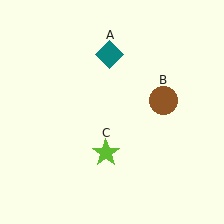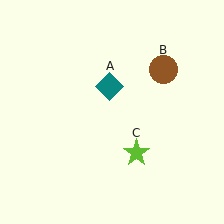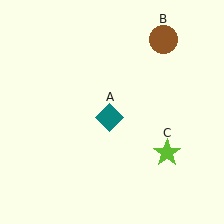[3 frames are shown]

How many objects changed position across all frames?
3 objects changed position: teal diamond (object A), brown circle (object B), lime star (object C).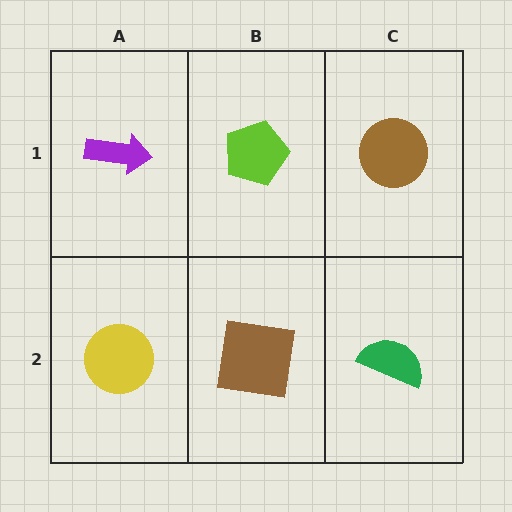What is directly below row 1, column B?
A brown square.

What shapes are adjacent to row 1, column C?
A green semicircle (row 2, column C), a lime pentagon (row 1, column B).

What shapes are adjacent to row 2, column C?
A brown circle (row 1, column C), a brown square (row 2, column B).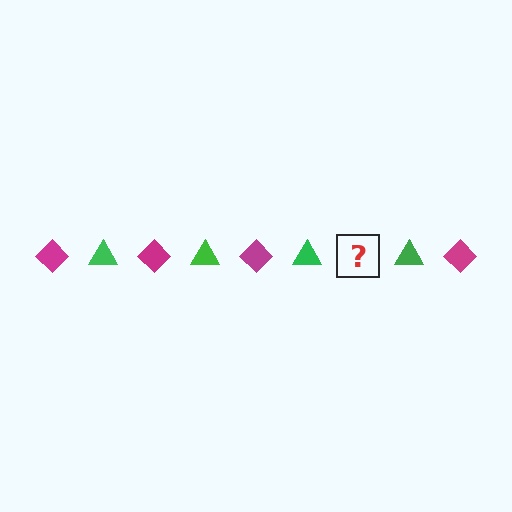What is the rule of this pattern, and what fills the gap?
The rule is that the pattern alternates between magenta diamond and green triangle. The gap should be filled with a magenta diamond.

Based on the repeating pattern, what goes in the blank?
The blank should be a magenta diamond.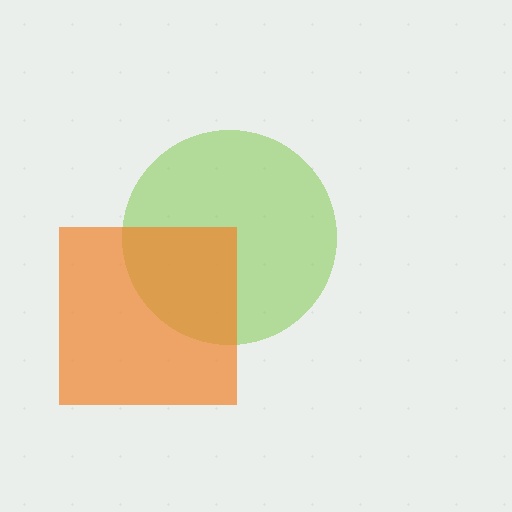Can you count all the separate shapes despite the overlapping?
Yes, there are 2 separate shapes.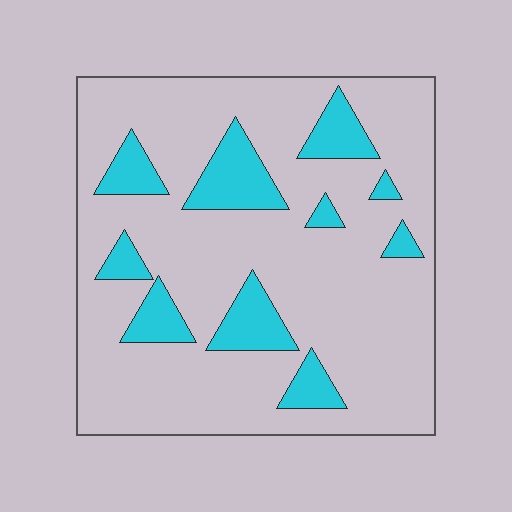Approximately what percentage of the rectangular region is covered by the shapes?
Approximately 20%.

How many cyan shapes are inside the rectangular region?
10.